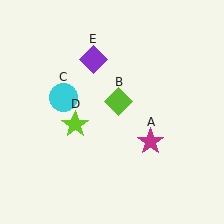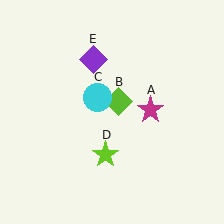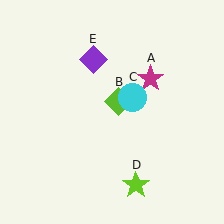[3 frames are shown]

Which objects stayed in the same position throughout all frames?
Lime diamond (object B) and purple diamond (object E) remained stationary.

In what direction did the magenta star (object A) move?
The magenta star (object A) moved up.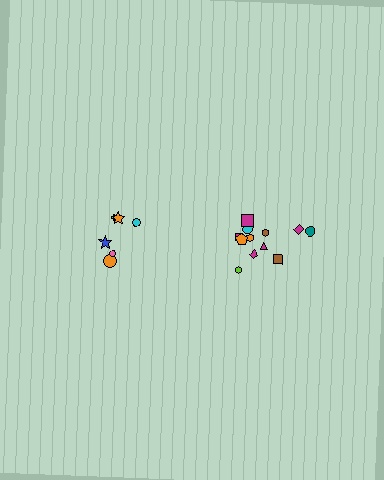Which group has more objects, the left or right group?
The right group.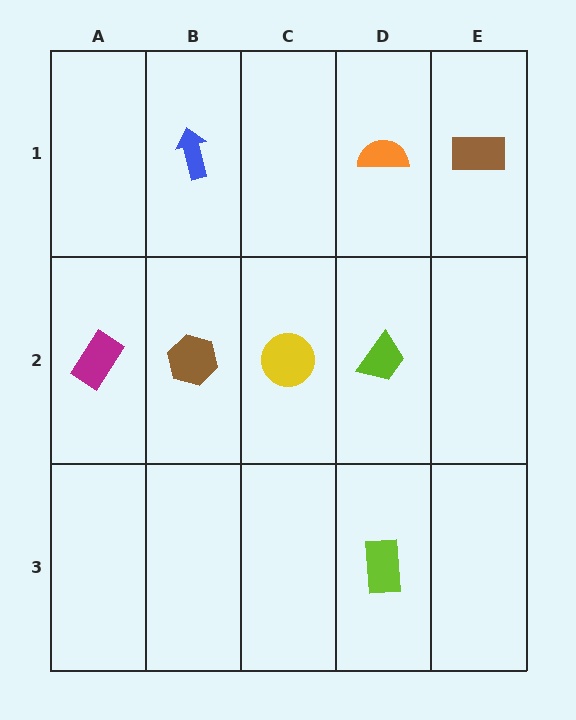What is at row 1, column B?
A blue arrow.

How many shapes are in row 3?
1 shape.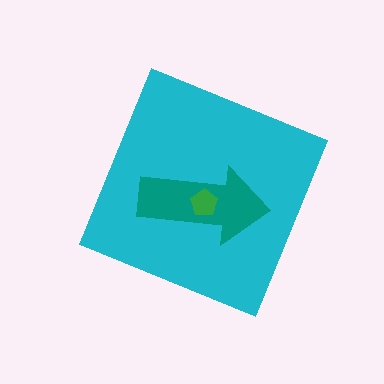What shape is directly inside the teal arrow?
The green pentagon.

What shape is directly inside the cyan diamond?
The teal arrow.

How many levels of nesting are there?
3.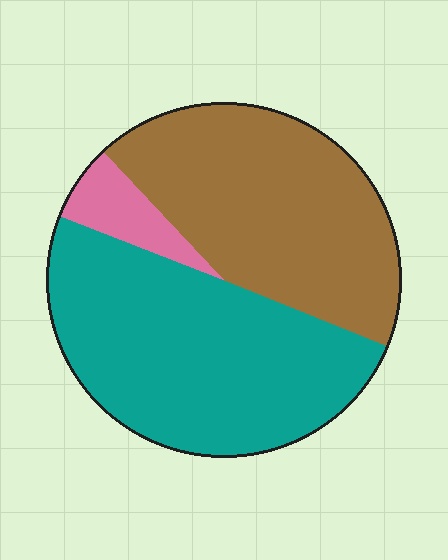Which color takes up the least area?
Pink, at roughly 5%.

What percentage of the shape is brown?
Brown takes up about two fifths (2/5) of the shape.